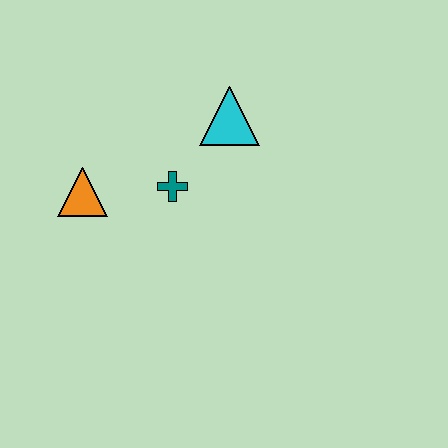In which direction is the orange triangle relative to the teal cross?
The orange triangle is to the left of the teal cross.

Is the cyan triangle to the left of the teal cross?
No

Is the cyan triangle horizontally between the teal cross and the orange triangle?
No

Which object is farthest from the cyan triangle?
The orange triangle is farthest from the cyan triangle.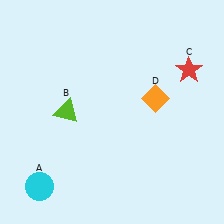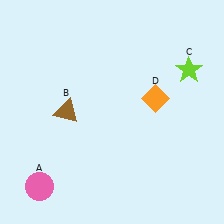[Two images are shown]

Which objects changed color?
A changed from cyan to pink. B changed from lime to brown. C changed from red to lime.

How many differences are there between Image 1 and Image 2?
There are 3 differences between the two images.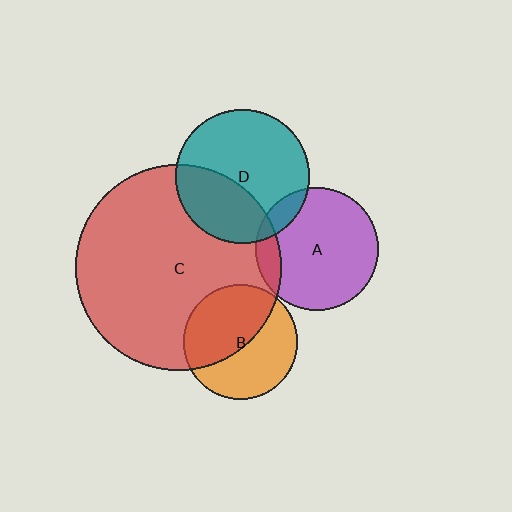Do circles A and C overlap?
Yes.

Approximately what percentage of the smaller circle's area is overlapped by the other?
Approximately 10%.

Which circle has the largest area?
Circle C (red).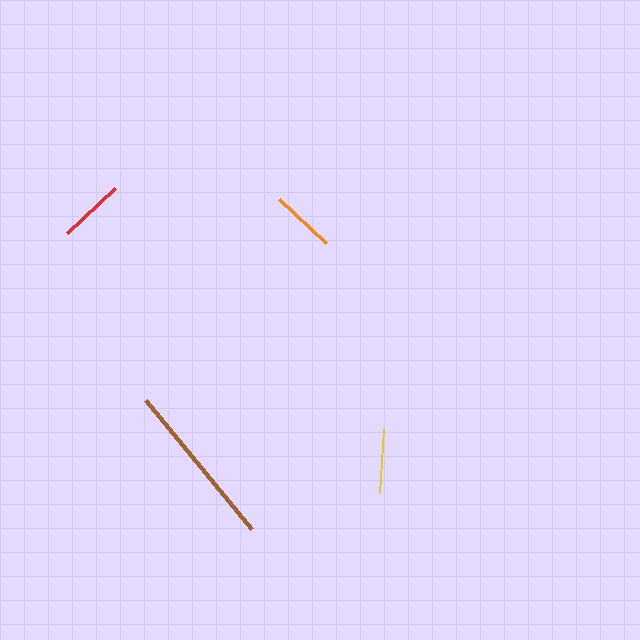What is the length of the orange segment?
The orange segment is approximately 65 pixels long.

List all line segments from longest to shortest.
From longest to shortest: brown, red, yellow, orange.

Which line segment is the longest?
The brown line is the longest at approximately 167 pixels.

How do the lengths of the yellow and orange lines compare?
The yellow and orange lines are approximately the same length.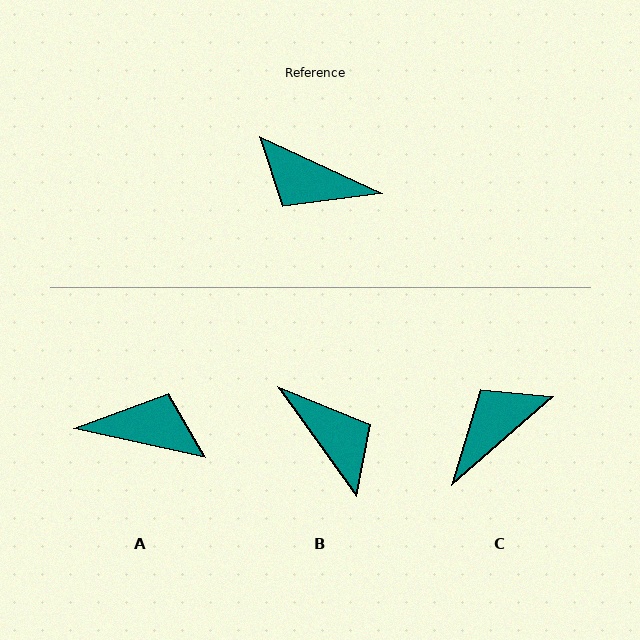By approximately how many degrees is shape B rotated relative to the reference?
Approximately 151 degrees counter-clockwise.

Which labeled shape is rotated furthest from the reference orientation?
A, about 167 degrees away.